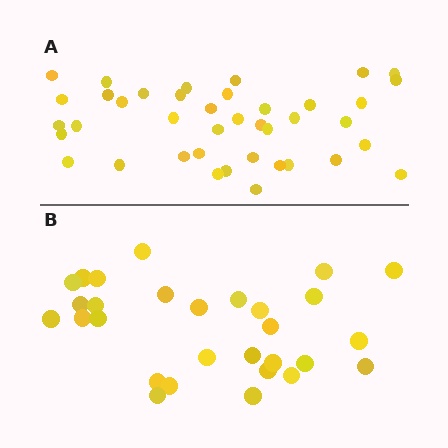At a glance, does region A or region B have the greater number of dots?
Region A (the top region) has more dots.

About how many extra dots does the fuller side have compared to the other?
Region A has roughly 12 or so more dots than region B.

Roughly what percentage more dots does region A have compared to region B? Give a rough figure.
About 40% more.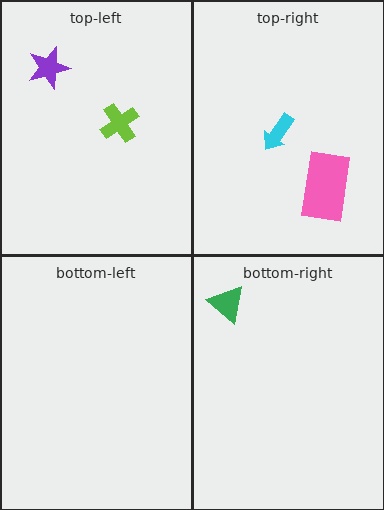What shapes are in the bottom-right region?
The green triangle.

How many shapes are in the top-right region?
2.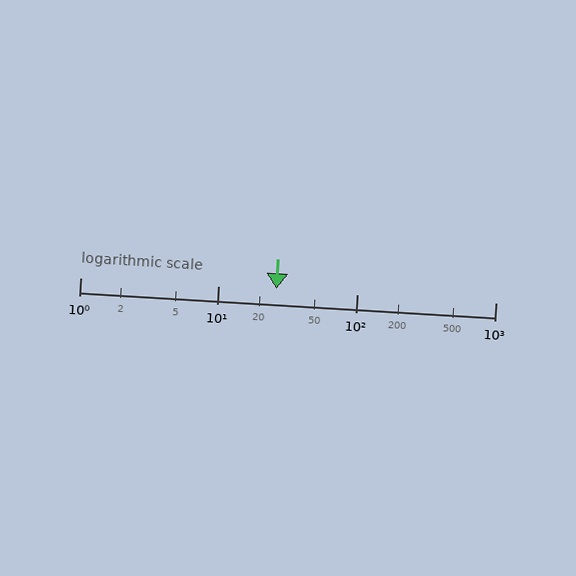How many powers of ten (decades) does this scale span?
The scale spans 3 decades, from 1 to 1000.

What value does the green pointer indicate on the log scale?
The pointer indicates approximately 26.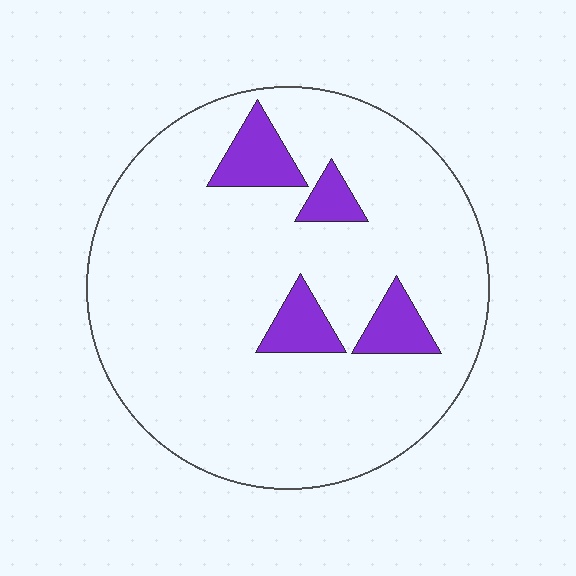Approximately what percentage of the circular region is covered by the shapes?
Approximately 10%.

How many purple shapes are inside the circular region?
4.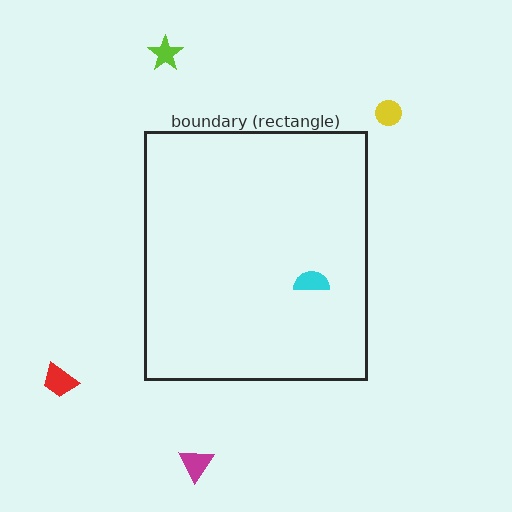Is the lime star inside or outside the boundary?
Outside.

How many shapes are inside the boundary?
1 inside, 4 outside.